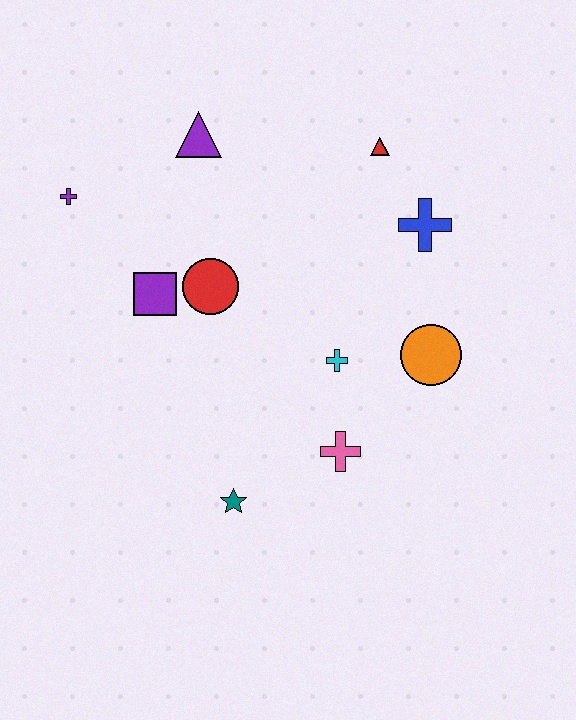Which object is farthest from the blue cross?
The purple cross is farthest from the blue cross.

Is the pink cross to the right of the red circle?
Yes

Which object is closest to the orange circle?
The cyan cross is closest to the orange circle.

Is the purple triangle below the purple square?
No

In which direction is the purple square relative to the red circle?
The purple square is to the left of the red circle.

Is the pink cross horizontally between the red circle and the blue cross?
Yes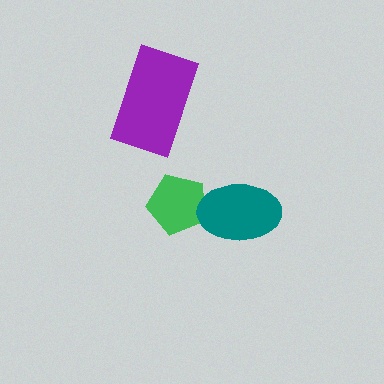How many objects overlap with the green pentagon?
1 object overlaps with the green pentagon.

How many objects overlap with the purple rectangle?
0 objects overlap with the purple rectangle.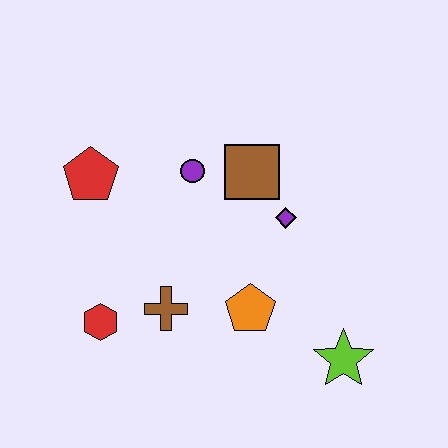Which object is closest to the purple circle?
The brown square is closest to the purple circle.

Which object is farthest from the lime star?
The red pentagon is farthest from the lime star.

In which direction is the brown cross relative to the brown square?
The brown cross is below the brown square.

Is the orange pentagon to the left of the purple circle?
No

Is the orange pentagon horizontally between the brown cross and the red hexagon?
No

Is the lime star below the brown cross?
Yes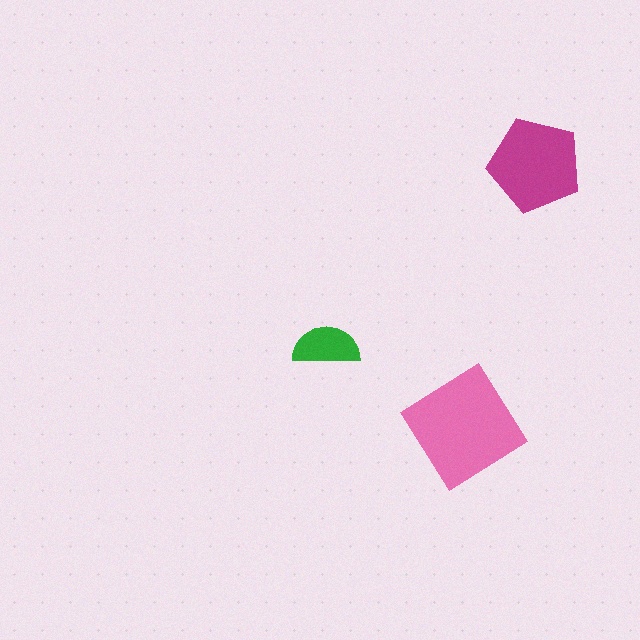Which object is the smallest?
The green semicircle.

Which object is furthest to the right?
The magenta pentagon is rightmost.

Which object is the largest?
The pink diamond.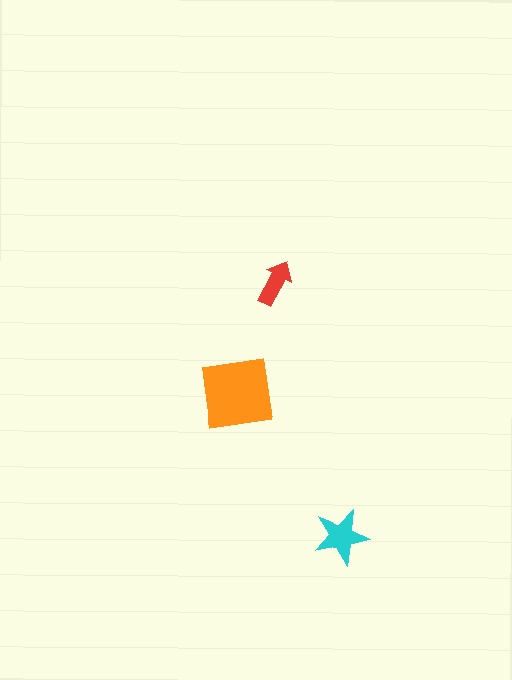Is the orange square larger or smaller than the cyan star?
Larger.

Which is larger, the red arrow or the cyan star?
The cyan star.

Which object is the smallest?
The red arrow.